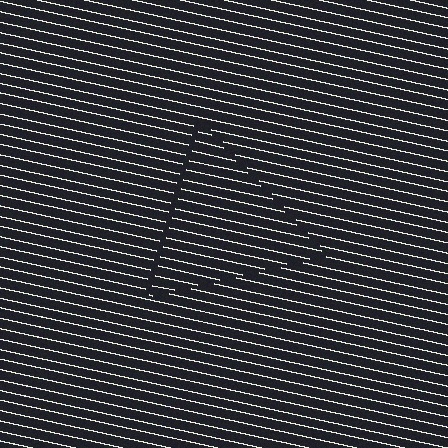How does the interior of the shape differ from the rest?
The interior of the shape contains the same grating, shifted by half a period — the contour is defined by the phase discontinuity where line-ends from the inner and outer gratings abut.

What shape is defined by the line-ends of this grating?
An illusory triangle. The interior of the shape contains the same grating, shifted by half a period — the contour is defined by the phase discontinuity where line-ends from the inner and outer gratings abut.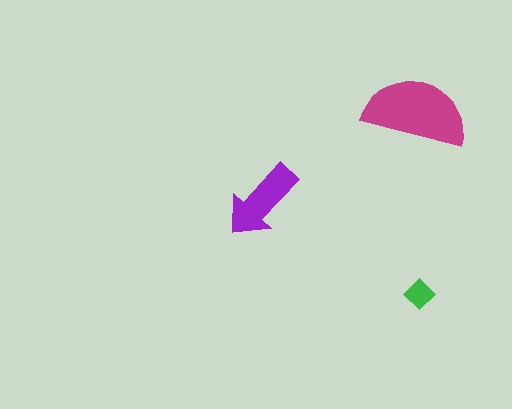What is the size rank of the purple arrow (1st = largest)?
2nd.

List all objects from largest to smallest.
The magenta semicircle, the purple arrow, the green diamond.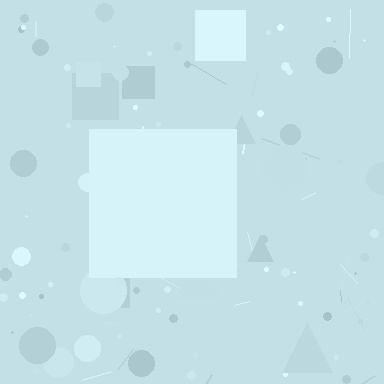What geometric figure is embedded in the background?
A square is embedded in the background.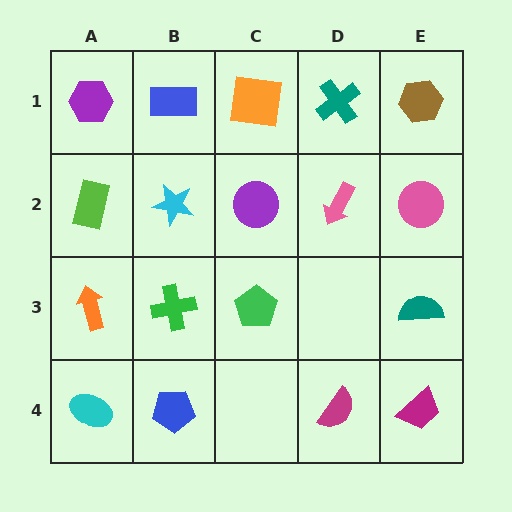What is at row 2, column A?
A lime rectangle.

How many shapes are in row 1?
5 shapes.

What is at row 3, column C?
A green pentagon.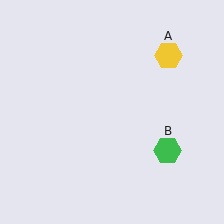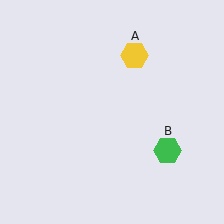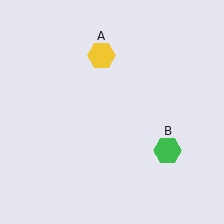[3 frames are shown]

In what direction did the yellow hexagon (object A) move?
The yellow hexagon (object A) moved left.